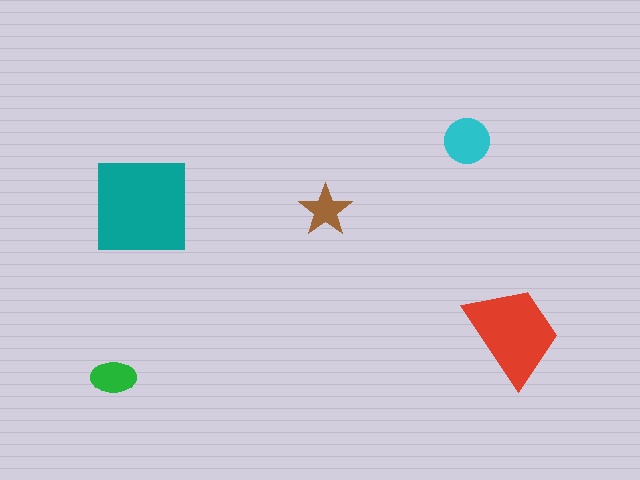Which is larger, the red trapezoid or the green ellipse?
The red trapezoid.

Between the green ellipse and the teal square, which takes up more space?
The teal square.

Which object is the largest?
The teal square.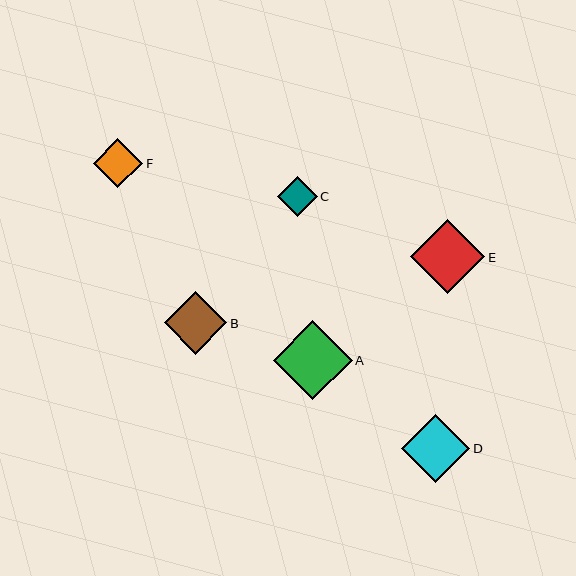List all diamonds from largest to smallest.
From largest to smallest: A, E, D, B, F, C.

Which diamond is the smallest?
Diamond C is the smallest with a size of approximately 40 pixels.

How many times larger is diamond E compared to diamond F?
Diamond E is approximately 1.5 times the size of diamond F.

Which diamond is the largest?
Diamond A is the largest with a size of approximately 78 pixels.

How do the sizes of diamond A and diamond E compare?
Diamond A and diamond E are approximately the same size.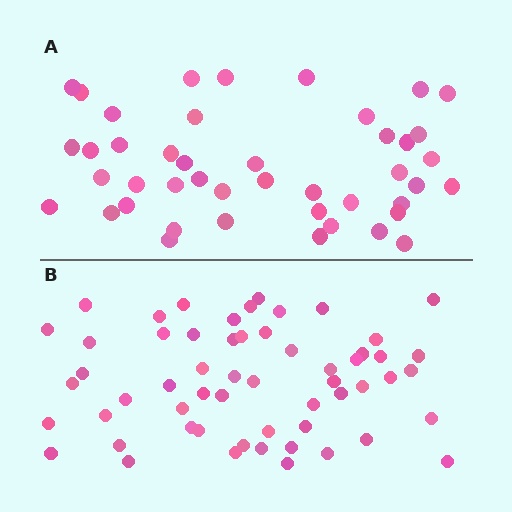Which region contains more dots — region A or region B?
Region B (the bottom region) has more dots.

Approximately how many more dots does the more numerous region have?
Region B has approximately 15 more dots than region A.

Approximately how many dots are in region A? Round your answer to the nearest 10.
About 40 dots. (The exact count is 44, which rounds to 40.)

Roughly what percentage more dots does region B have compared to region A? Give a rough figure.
About 30% more.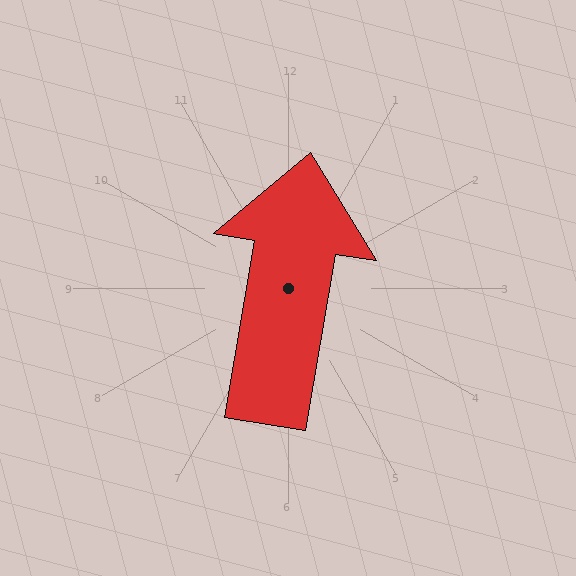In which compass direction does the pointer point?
North.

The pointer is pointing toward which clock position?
Roughly 12 o'clock.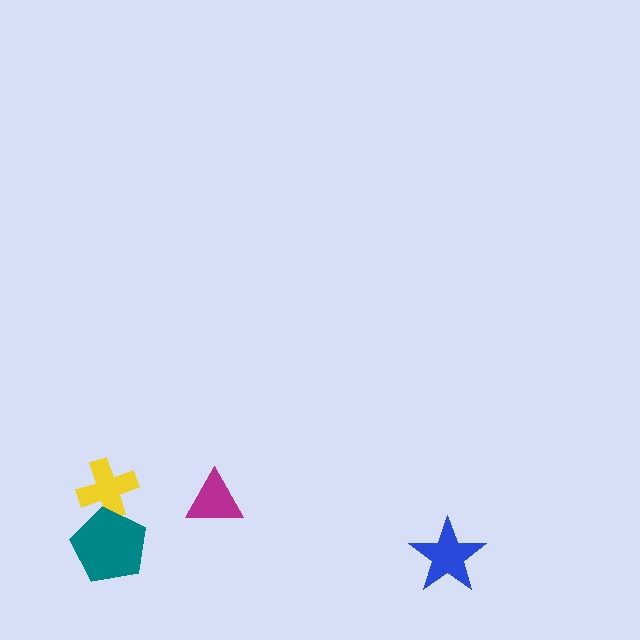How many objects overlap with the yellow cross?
1 object overlaps with the yellow cross.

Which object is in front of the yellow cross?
The teal pentagon is in front of the yellow cross.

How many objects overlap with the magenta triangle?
0 objects overlap with the magenta triangle.